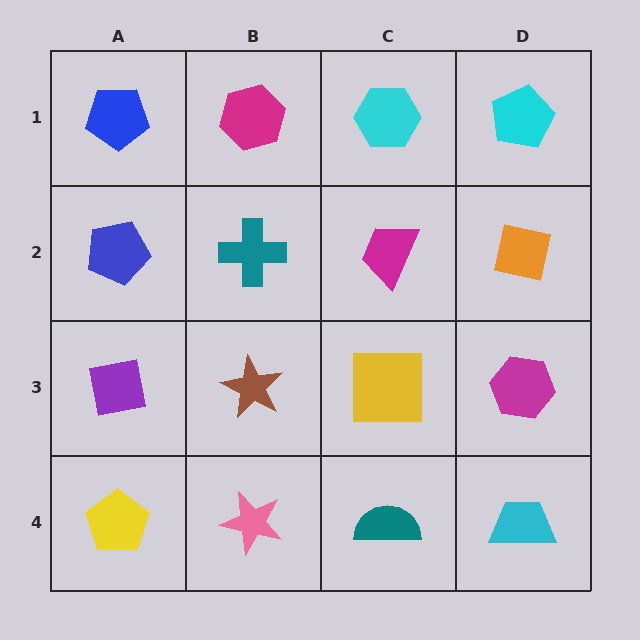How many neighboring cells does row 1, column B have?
3.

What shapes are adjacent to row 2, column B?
A magenta hexagon (row 1, column B), a brown star (row 3, column B), a blue pentagon (row 2, column A), a magenta trapezoid (row 2, column C).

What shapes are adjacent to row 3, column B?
A teal cross (row 2, column B), a pink star (row 4, column B), a purple square (row 3, column A), a yellow square (row 3, column C).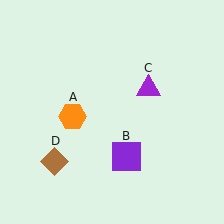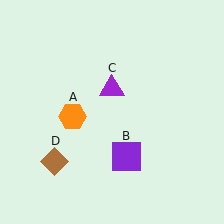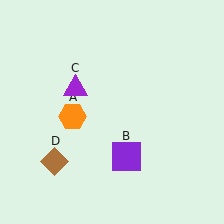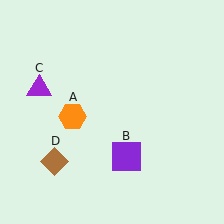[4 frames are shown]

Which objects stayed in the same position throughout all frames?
Orange hexagon (object A) and purple square (object B) and brown diamond (object D) remained stationary.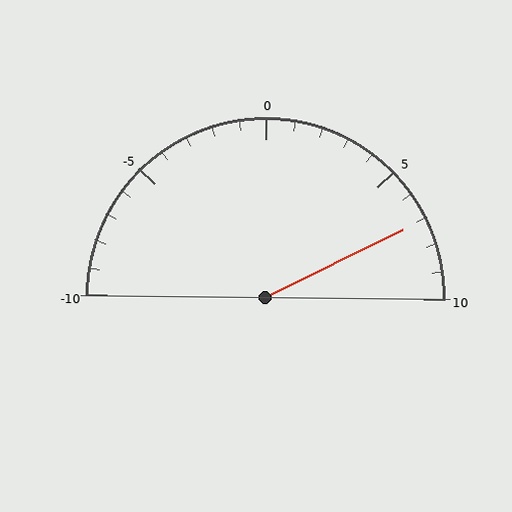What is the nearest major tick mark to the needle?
The nearest major tick mark is 5.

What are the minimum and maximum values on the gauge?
The gauge ranges from -10 to 10.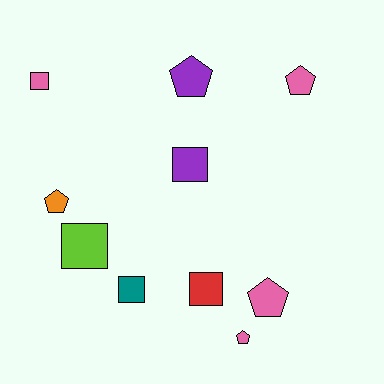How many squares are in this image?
There are 5 squares.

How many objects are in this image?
There are 10 objects.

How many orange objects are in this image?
There is 1 orange object.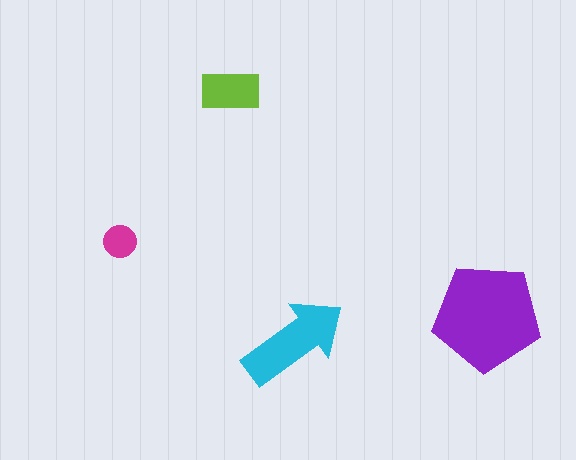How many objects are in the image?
There are 4 objects in the image.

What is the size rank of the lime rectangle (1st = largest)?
3rd.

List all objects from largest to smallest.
The purple pentagon, the cyan arrow, the lime rectangle, the magenta circle.